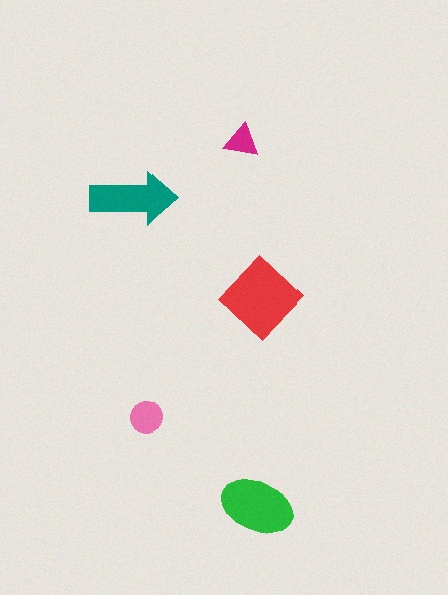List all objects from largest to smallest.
The red diamond, the green ellipse, the teal arrow, the pink circle, the magenta triangle.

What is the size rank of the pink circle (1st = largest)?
4th.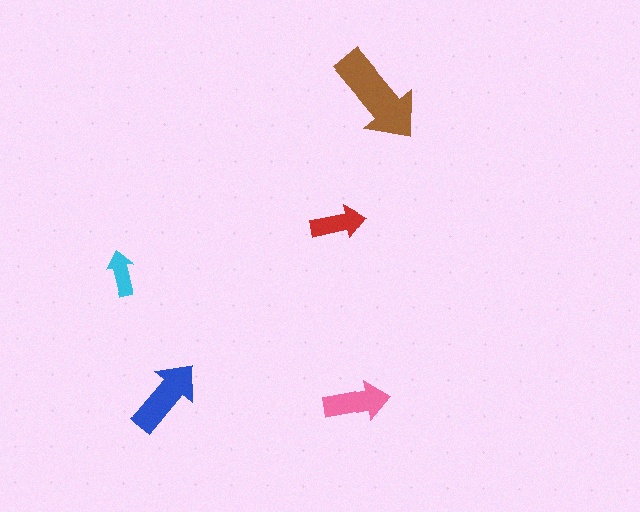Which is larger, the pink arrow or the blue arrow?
The blue one.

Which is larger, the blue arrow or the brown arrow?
The brown one.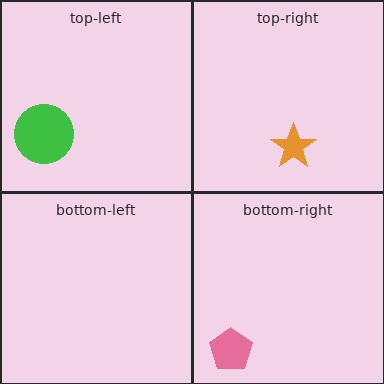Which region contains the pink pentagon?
The bottom-right region.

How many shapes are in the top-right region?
1.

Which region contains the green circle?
The top-left region.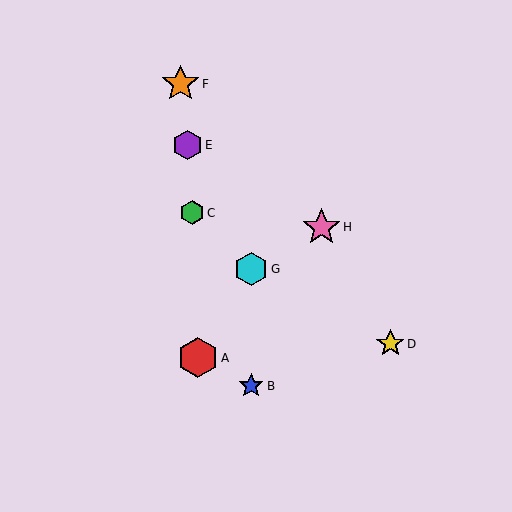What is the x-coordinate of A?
Object A is at x≈198.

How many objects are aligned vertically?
2 objects (B, G) are aligned vertically.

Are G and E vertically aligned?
No, G is at x≈251 and E is at x≈187.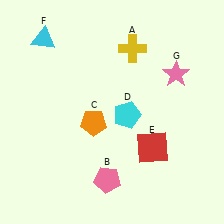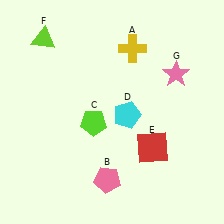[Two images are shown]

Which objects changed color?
C changed from orange to lime. F changed from cyan to lime.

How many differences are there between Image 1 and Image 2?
There are 2 differences between the two images.